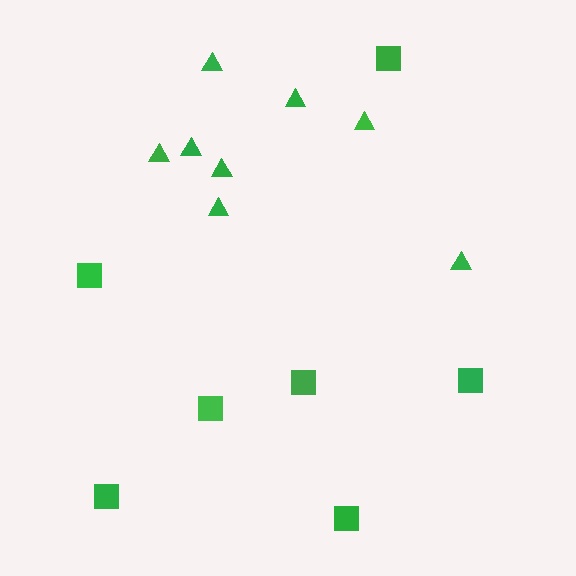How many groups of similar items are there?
There are 2 groups: one group of triangles (8) and one group of squares (7).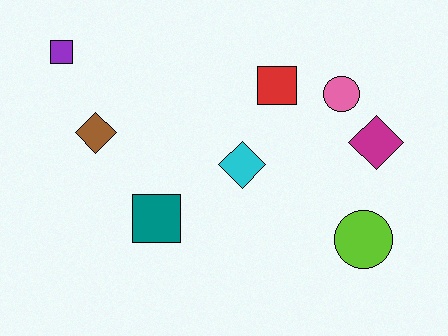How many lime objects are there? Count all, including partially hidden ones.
There is 1 lime object.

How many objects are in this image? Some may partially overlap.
There are 8 objects.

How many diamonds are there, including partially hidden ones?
There are 3 diamonds.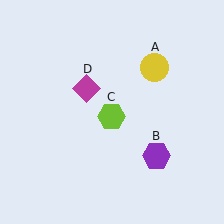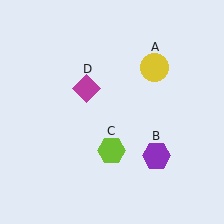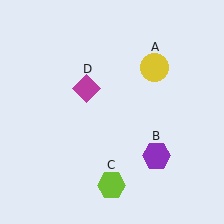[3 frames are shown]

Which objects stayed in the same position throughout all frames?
Yellow circle (object A) and purple hexagon (object B) and magenta diamond (object D) remained stationary.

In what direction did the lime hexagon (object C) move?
The lime hexagon (object C) moved down.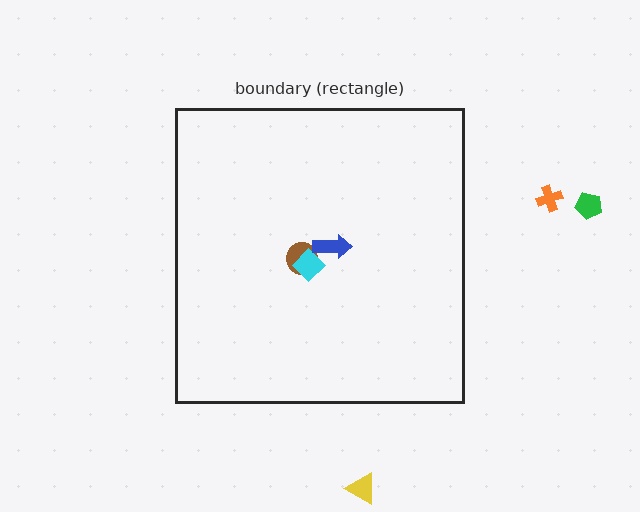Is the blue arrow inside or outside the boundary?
Inside.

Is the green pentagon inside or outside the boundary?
Outside.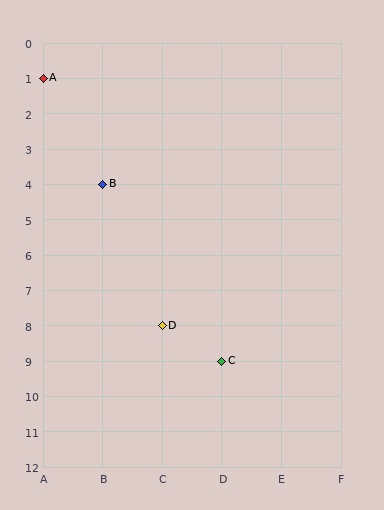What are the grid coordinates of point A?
Point A is at grid coordinates (A, 1).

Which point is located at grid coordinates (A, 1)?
Point A is at (A, 1).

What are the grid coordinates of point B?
Point B is at grid coordinates (B, 4).